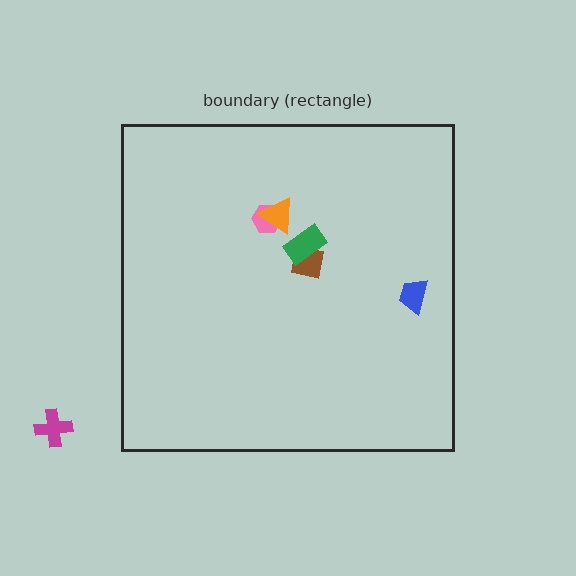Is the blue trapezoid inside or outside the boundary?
Inside.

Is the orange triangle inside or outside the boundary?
Inside.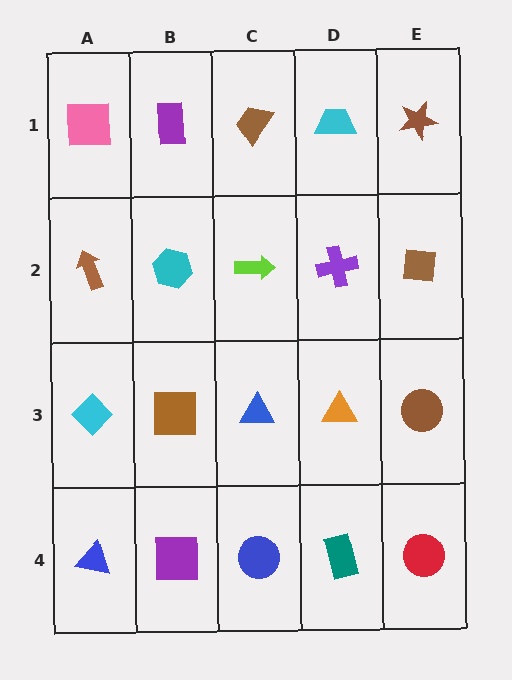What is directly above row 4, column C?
A blue triangle.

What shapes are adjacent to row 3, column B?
A cyan hexagon (row 2, column B), a purple square (row 4, column B), a cyan diamond (row 3, column A), a blue triangle (row 3, column C).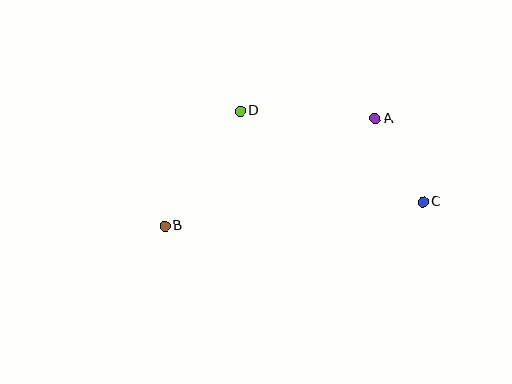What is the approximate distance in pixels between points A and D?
The distance between A and D is approximately 135 pixels.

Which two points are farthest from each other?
Points B and C are farthest from each other.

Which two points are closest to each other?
Points A and C are closest to each other.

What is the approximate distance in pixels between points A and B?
The distance between A and B is approximately 236 pixels.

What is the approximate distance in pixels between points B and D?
The distance between B and D is approximately 137 pixels.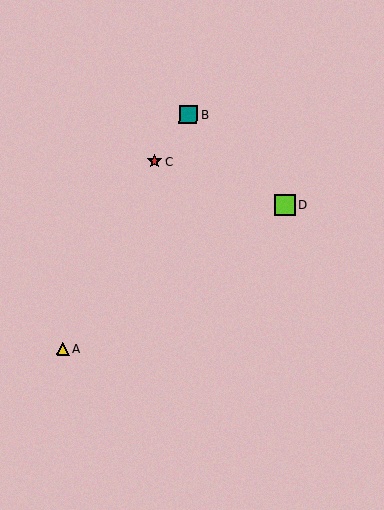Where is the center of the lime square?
The center of the lime square is at (285, 205).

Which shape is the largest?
The lime square (labeled D) is the largest.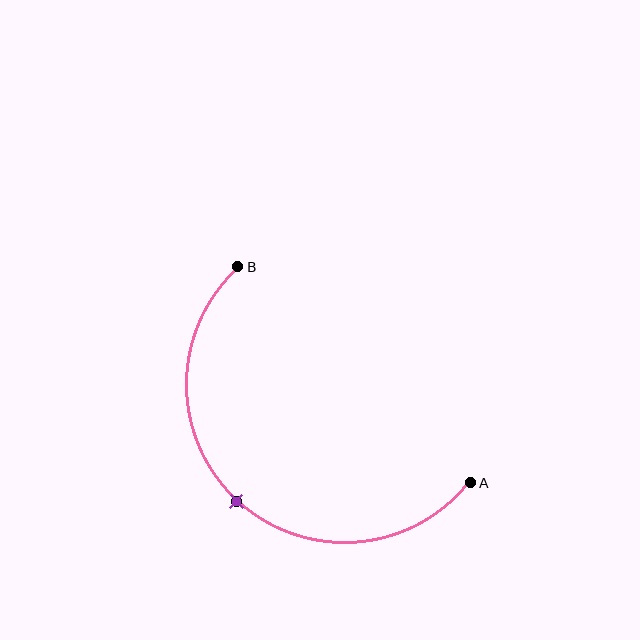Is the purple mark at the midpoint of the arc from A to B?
Yes. The purple mark lies on the arc at equal arc-length from both A and B — it is the arc midpoint.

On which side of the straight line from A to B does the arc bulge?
The arc bulges below and to the left of the straight line connecting A and B.